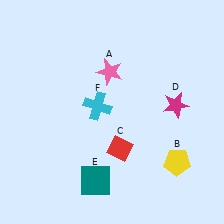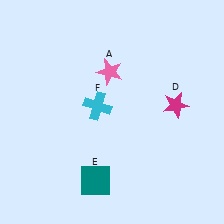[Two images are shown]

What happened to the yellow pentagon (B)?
The yellow pentagon (B) was removed in Image 2. It was in the bottom-right area of Image 1.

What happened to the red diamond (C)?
The red diamond (C) was removed in Image 2. It was in the bottom-right area of Image 1.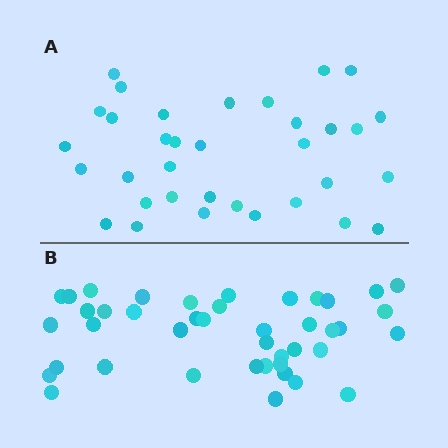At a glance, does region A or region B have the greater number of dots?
Region B (the bottom region) has more dots.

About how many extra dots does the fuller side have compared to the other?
Region B has roughly 8 or so more dots than region A.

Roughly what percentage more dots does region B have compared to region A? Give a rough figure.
About 25% more.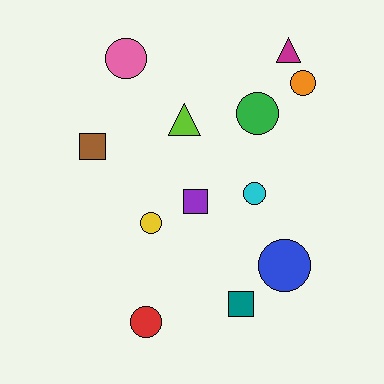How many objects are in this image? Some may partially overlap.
There are 12 objects.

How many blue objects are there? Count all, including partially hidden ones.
There is 1 blue object.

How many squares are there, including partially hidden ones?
There are 3 squares.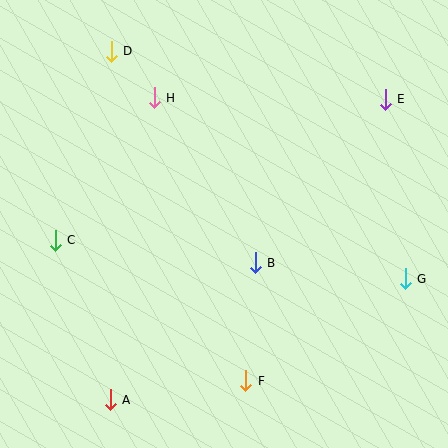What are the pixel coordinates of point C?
Point C is at (55, 240).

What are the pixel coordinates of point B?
Point B is at (255, 263).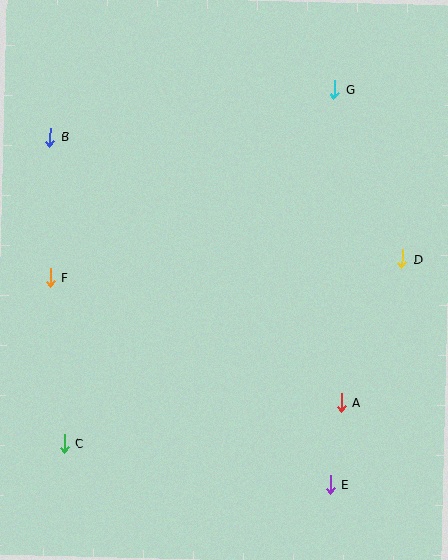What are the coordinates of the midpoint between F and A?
The midpoint between F and A is at (196, 340).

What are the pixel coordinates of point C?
Point C is at (64, 443).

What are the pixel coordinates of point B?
Point B is at (50, 137).